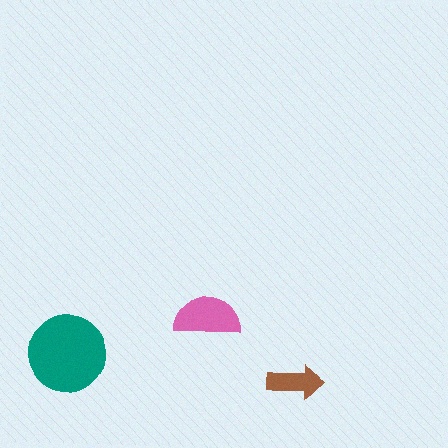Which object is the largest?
The teal circle.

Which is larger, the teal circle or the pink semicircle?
The teal circle.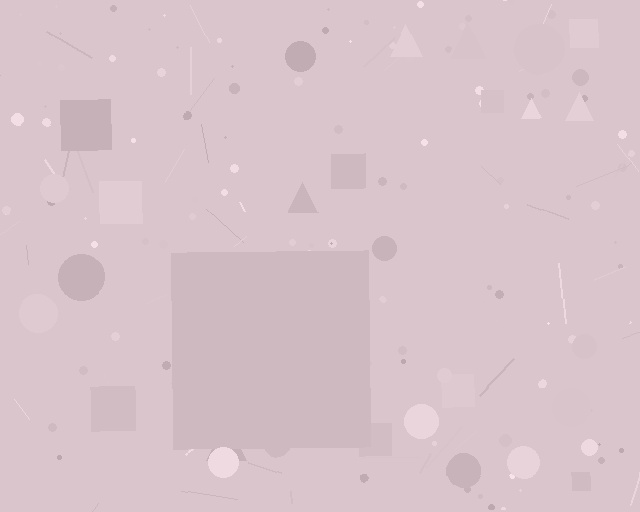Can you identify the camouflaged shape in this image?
The camouflaged shape is a square.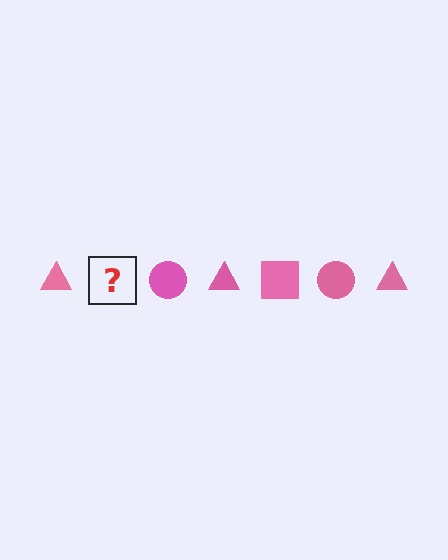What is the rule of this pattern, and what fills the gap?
The rule is that the pattern cycles through triangle, square, circle shapes in pink. The gap should be filled with a pink square.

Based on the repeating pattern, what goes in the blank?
The blank should be a pink square.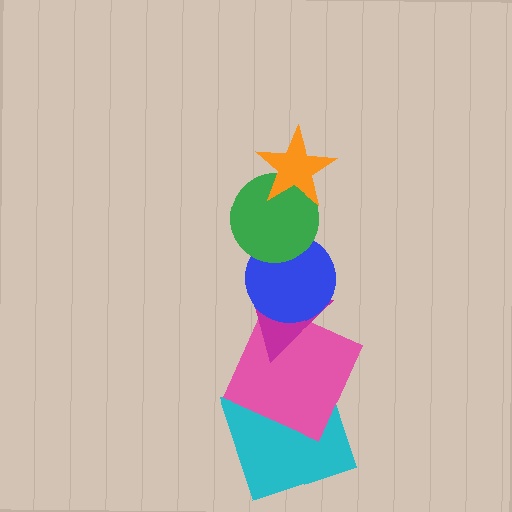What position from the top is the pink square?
The pink square is 5th from the top.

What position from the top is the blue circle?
The blue circle is 3rd from the top.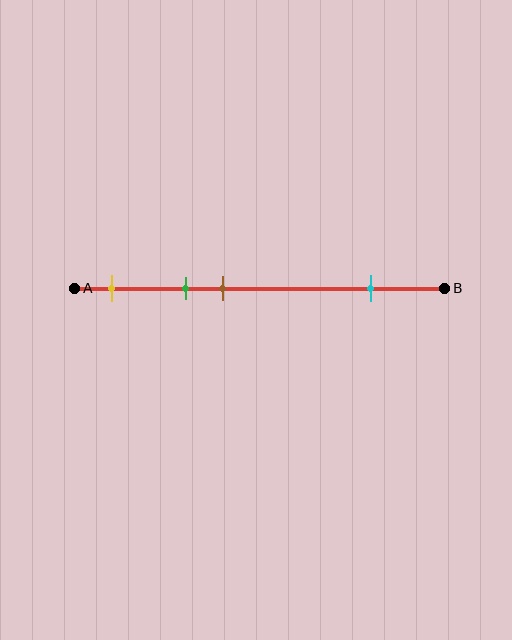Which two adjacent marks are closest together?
The green and brown marks are the closest adjacent pair.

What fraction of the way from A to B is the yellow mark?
The yellow mark is approximately 10% (0.1) of the way from A to B.